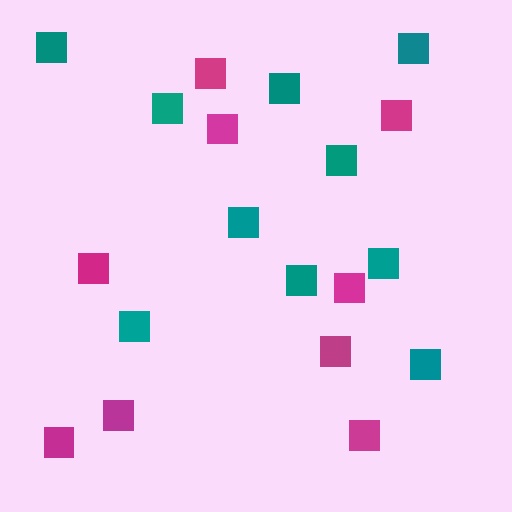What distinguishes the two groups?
There are 2 groups: one group of magenta squares (9) and one group of teal squares (10).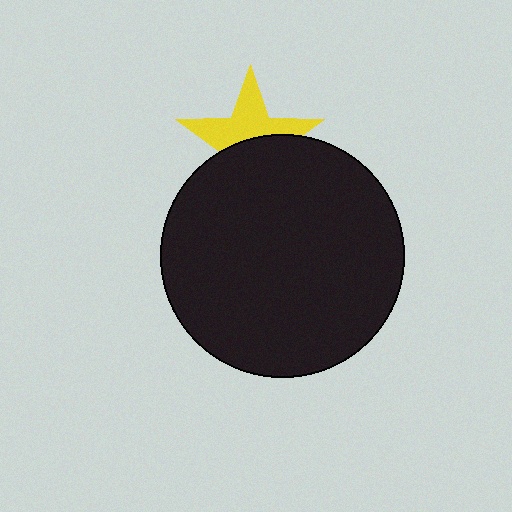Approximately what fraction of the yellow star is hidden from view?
Roughly 50% of the yellow star is hidden behind the black circle.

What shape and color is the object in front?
The object in front is a black circle.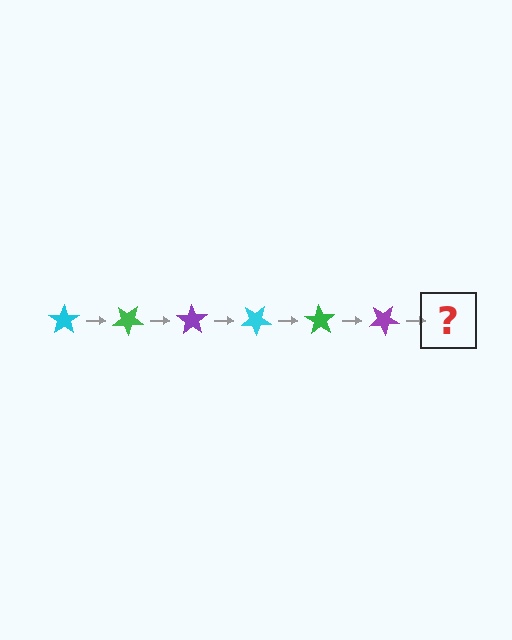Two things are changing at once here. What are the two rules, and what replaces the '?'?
The two rules are that it rotates 35 degrees each step and the color cycles through cyan, green, and purple. The '?' should be a cyan star, rotated 210 degrees from the start.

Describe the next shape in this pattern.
It should be a cyan star, rotated 210 degrees from the start.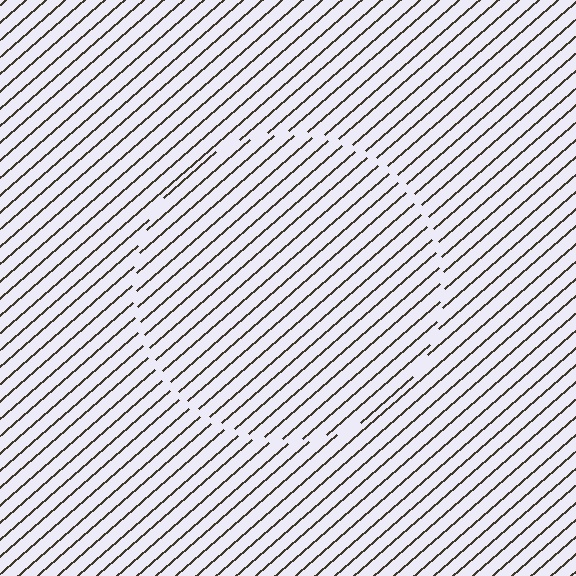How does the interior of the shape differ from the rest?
The interior of the shape contains the same grating, shifted by half a period — the contour is defined by the phase discontinuity where line-ends from the inner and outer gratings abut.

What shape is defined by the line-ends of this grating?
An illusory circle. The interior of the shape contains the same grating, shifted by half a period — the contour is defined by the phase discontinuity where line-ends from the inner and outer gratings abut.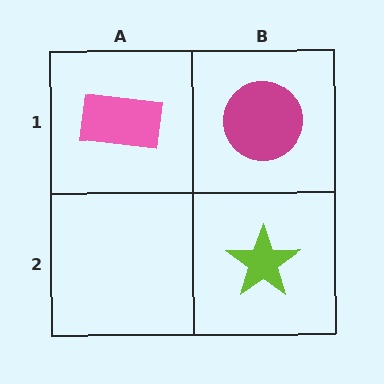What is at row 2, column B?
A lime star.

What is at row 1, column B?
A magenta circle.